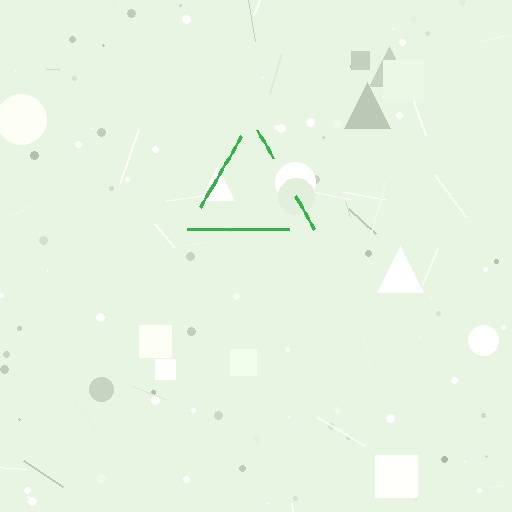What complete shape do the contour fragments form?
The contour fragments form a triangle.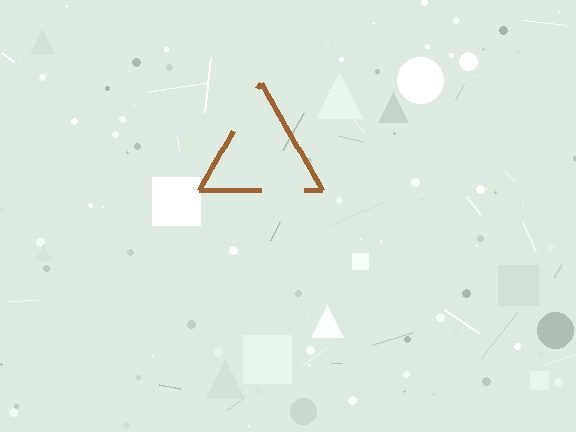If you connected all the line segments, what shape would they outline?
They would outline a triangle.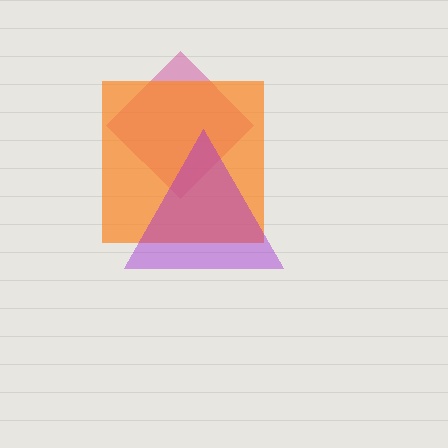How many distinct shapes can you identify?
There are 3 distinct shapes: a magenta diamond, an orange square, a purple triangle.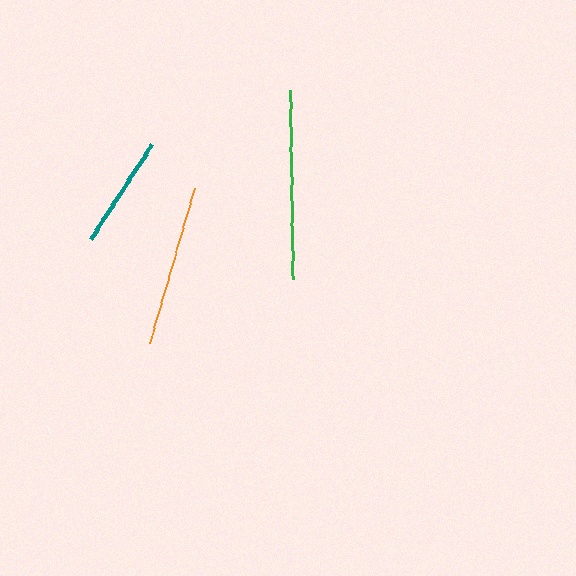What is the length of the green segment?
The green segment is approximately 188 pixels long.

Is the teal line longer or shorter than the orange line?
The orange line is longer than the teal line.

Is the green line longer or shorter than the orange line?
The green line is longer than the orange line.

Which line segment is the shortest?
The teal line is the shortest at approximately 113 pixels.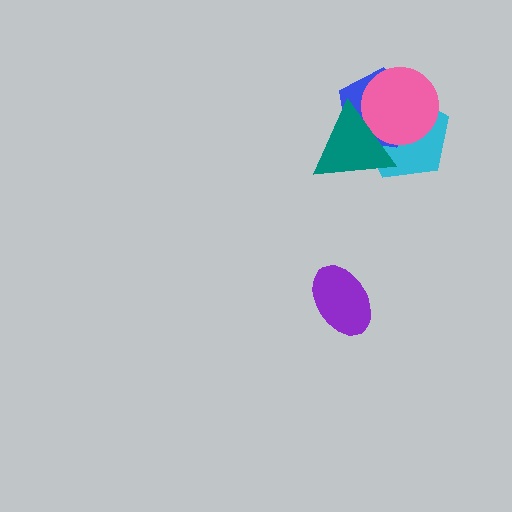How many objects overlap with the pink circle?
3 objects overlap with the pink circle.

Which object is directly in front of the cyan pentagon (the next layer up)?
The blue pentagon is directly in front of the cyan pentagon.